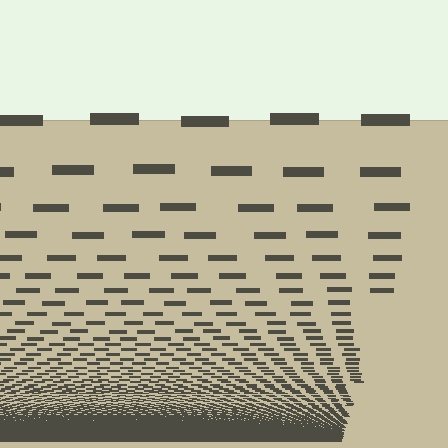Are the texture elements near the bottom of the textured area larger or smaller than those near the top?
Smaller. The gradient is inverted — elements near the bottom are smaller and denser.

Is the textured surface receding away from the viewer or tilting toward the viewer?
The surface appears to tilt toward the viewer. Texture elements get larger and sparser toward the top.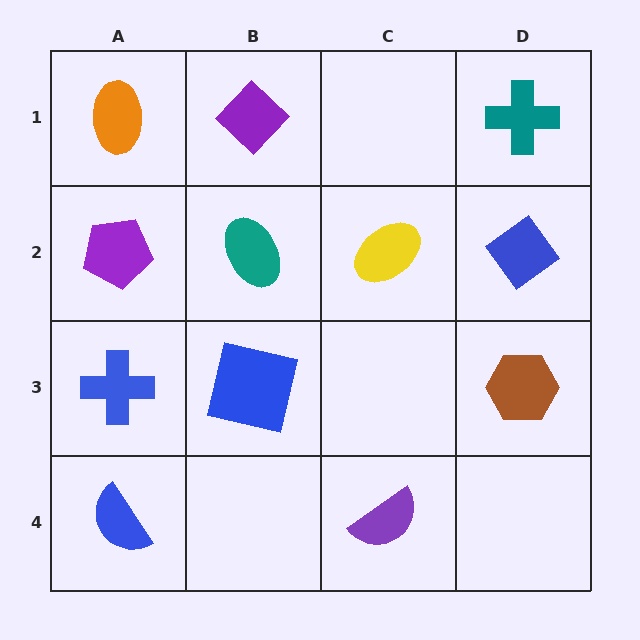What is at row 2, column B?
A teal ellipse.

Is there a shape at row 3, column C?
No, that cell is empty.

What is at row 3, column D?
A brown hexagon.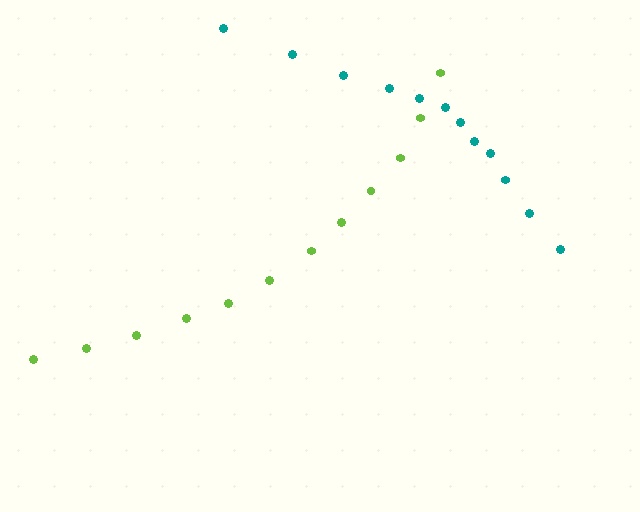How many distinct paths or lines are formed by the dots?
There are 2 distinct paths.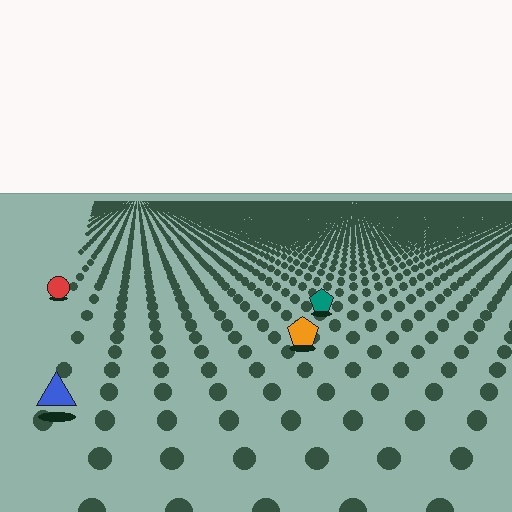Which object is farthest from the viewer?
The red circle is farthest from the viewer. It appears smaller and the ground texture around it is denser.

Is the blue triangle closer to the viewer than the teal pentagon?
Yes. The blue triangle is closer — you can tell from the texture gradient: the ground texture is coarser near it.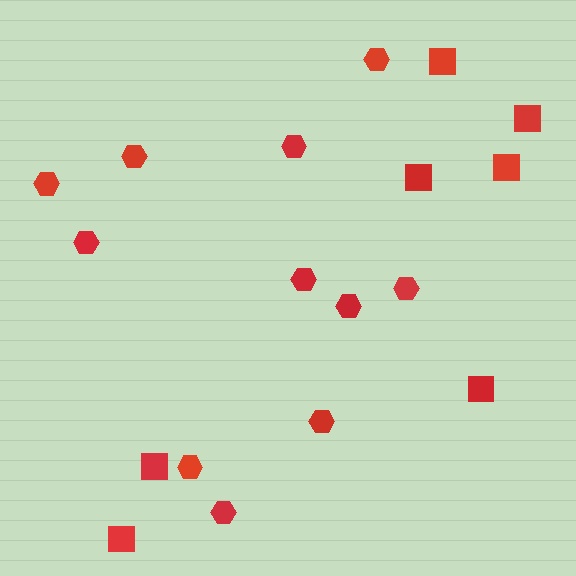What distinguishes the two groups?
There are 2 groups: one group of hexagons (11) and one group of squares (7).